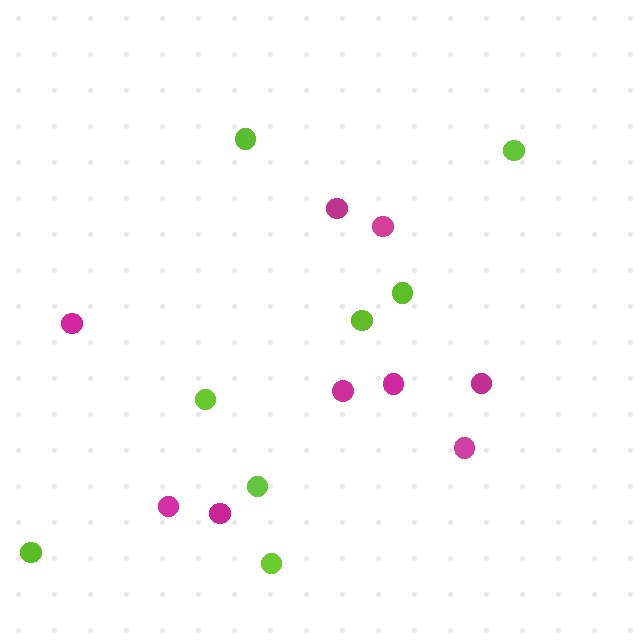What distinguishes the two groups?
There are 2 groups: one group of lime circles (8) and one group of magenta circles (9).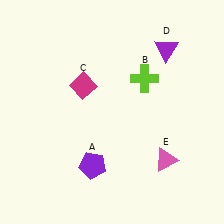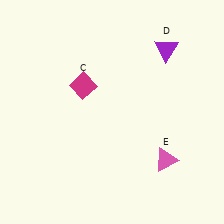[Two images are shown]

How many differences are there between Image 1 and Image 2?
There are 2 differences between the two images.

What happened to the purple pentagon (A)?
The purple pentagon (A) was removed in Image 2. It was in the bottom-left area of Image 1.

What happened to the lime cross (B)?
The lime cross (B) was removed in Image 2. It was in the top-right area of Image 1.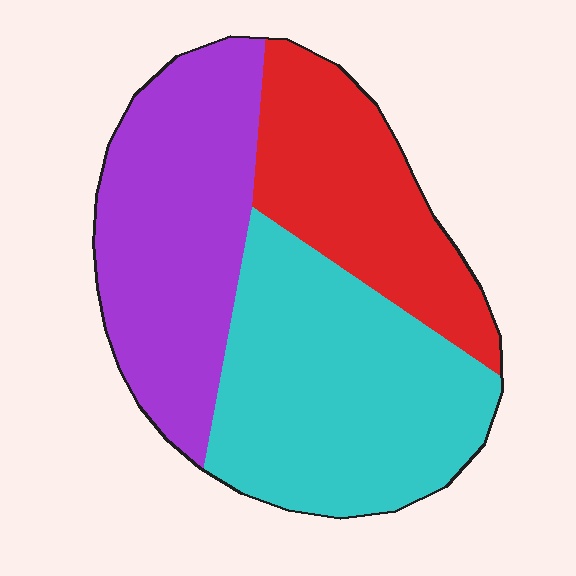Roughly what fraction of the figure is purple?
Purple covers about 35% of the figure.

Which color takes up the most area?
Cyan, at roughly 40%.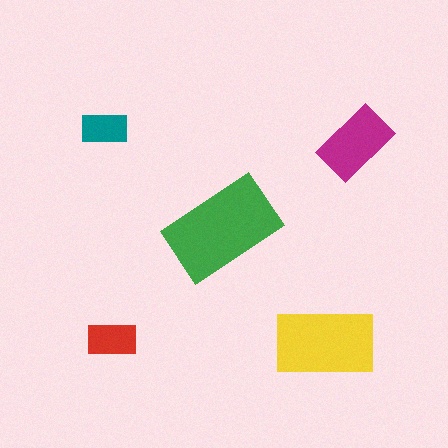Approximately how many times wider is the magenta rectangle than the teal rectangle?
About 1.5 times wider.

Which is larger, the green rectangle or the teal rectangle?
The green one.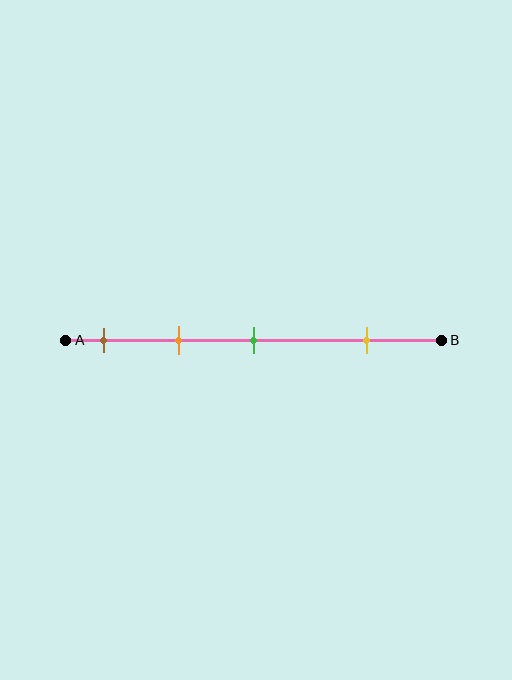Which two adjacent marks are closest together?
The brown and orange marks are the closest adjacent pair.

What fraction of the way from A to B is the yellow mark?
The yellow mark is approximately 80% (0.8) of the way from A to B.